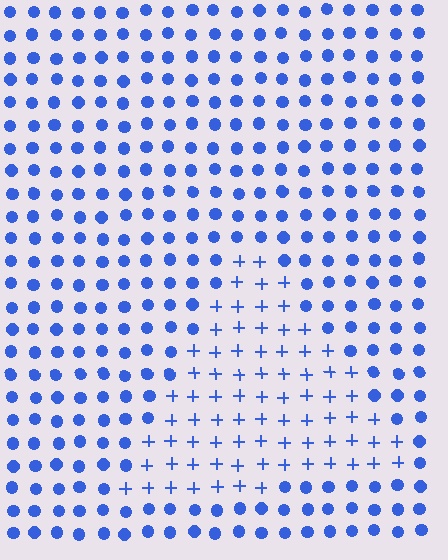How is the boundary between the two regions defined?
The boundary is defined by a change in element shape: plus signs inside vs. circles outside. All elements share the same color and spacing.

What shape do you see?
I see a triangle.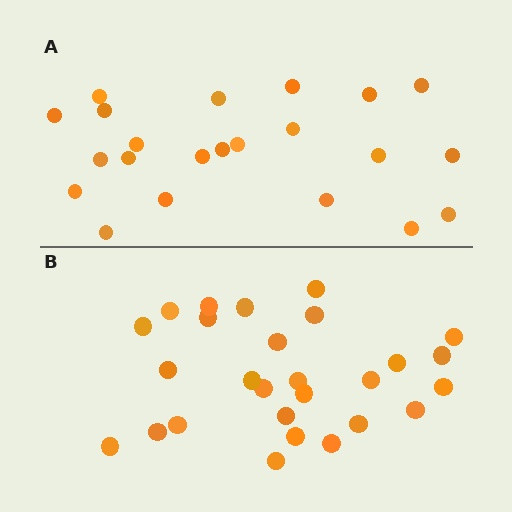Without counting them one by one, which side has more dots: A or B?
Region B (the bottom region) has more dots.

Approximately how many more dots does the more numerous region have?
Region B has about 5 more dots than region A.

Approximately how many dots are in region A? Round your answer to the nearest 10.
About 20 dots. (The exact count is 22, which rounds to 20.)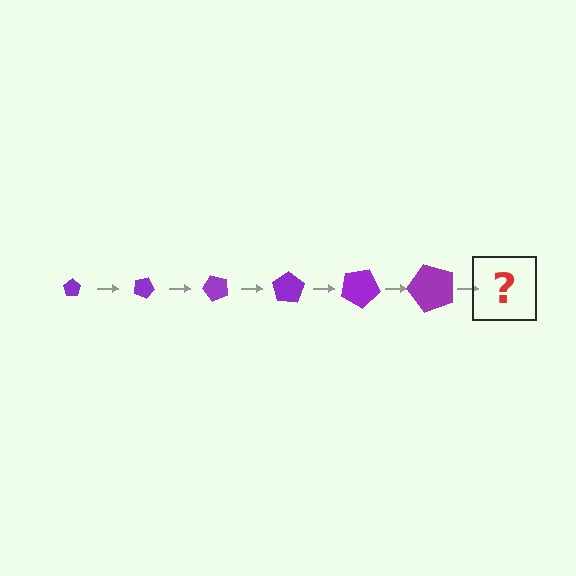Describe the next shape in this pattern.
It should be a pentagon, larger than the previous one and rotated 150 degrees from the start.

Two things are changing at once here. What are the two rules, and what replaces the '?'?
The two rules are that the pentagon grows larger each step and it rotates 25 degrees each step. The '?' should be a pentagon, larger than the previous one and rotated 150 degrees from the start.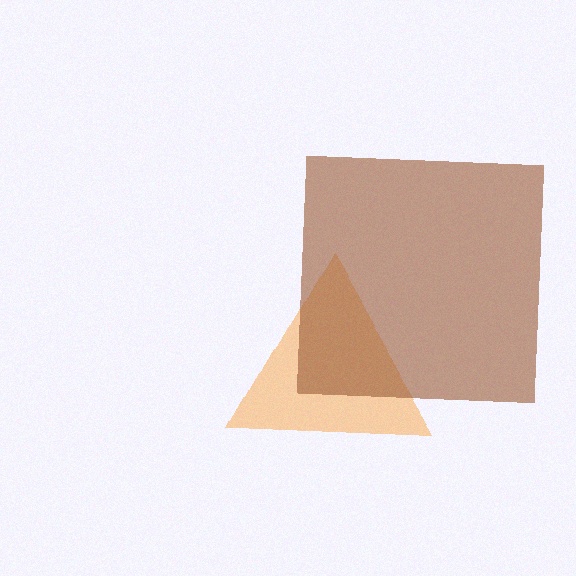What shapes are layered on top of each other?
The layered shapes are: an orange triangle, a brown square.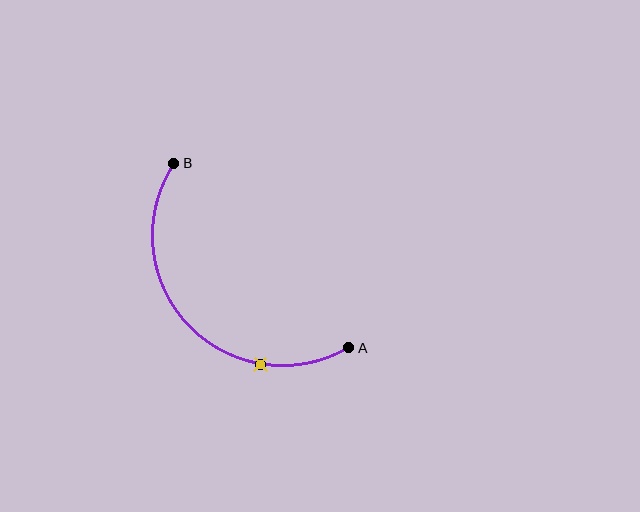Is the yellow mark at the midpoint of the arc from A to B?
No. The yellow mark lies on the arc but is closer to endpoint A. The arc midpoint would be at the point on the curve equidistant along the arc from both A and B.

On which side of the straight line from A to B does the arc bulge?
The arc bulges below and to the left of the straight line connecting A and B.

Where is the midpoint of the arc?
The arc midpoint is the point on the curve farthest from the straight line joining A and B. It sits below and to the left of that line.